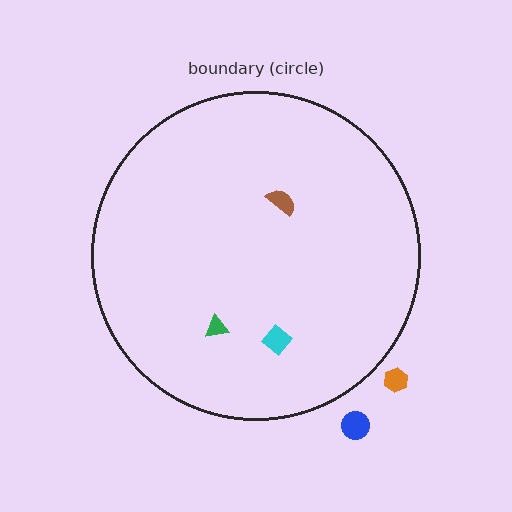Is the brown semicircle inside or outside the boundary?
Inside.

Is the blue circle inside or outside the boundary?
Outside.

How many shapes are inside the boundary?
3 inside, 2 outside.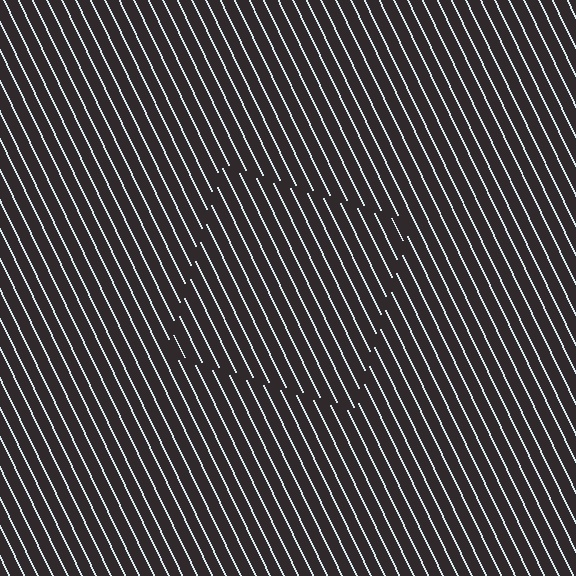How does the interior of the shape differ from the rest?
The interior of the shape contains the same grating, shifted by half a period — the contour is defined by the phase discontinuity where line-ends from the inner and outer gratings abut.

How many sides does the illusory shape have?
4 sides — the line-ends trace a square.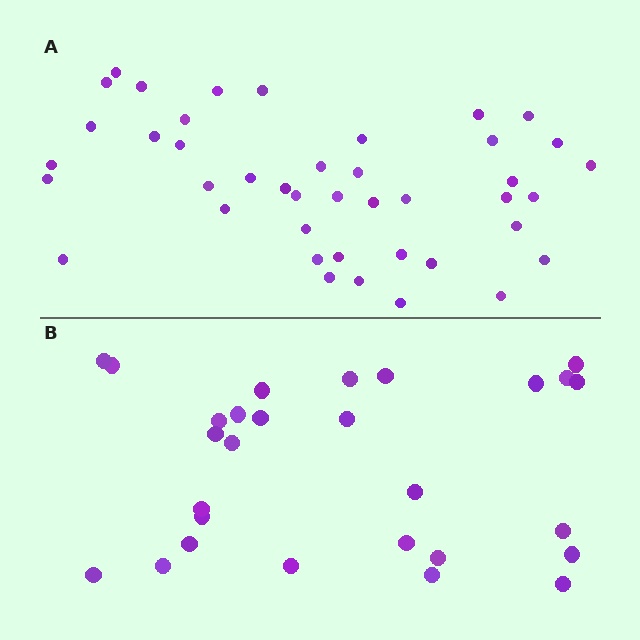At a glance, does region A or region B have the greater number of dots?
Region A (the top region) has more dots.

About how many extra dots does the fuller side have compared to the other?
Region A has approximately 15 more dots than region B.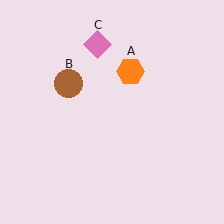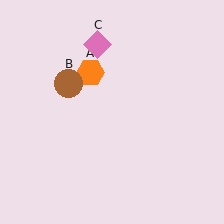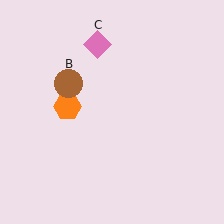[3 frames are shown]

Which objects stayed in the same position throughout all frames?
Brown circle (object B) and pink diamond (object C) remained stationary.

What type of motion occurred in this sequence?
The orange hexagon (object A) rotated counterclockwise around the center of the scene.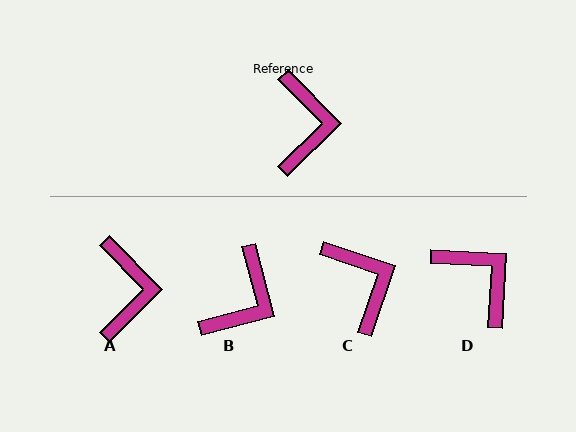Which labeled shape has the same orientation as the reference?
A.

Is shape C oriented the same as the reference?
No, it is off by about 27 degrees.